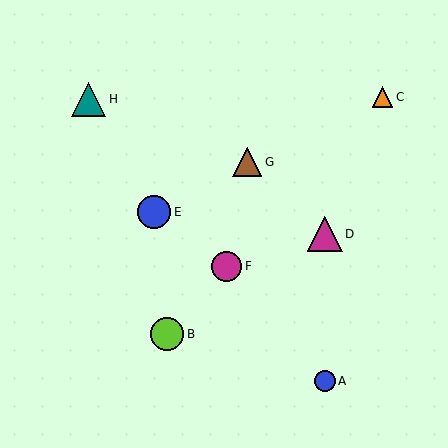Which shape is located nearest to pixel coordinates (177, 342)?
The lime circle (labeled B) at (167, 334) is nearest to that location.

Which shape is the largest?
The magenta triangle (labeled D) is the largest.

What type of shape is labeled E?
Shape E is a blue circle.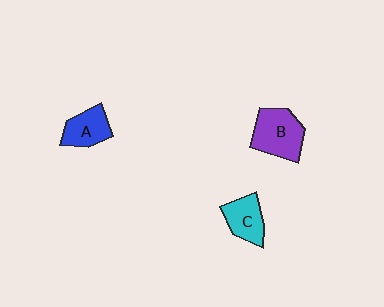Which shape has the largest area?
Shape B (purple).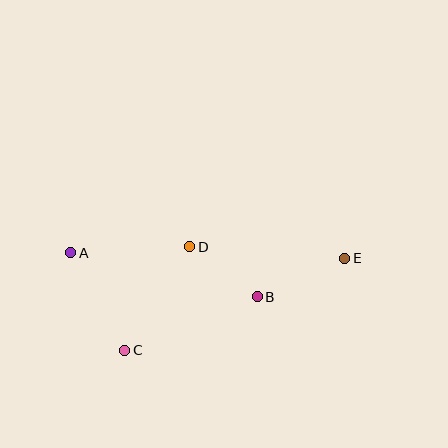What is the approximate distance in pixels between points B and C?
The distance between B and C is approximately 143 pixels.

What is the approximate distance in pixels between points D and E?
The distance between D and E is approximately 155 pixels.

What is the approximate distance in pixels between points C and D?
The distance between C and D is approximately 122 pixels.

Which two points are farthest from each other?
Points A and E are farthest from each other.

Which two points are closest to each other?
Points B and D are closest to each other.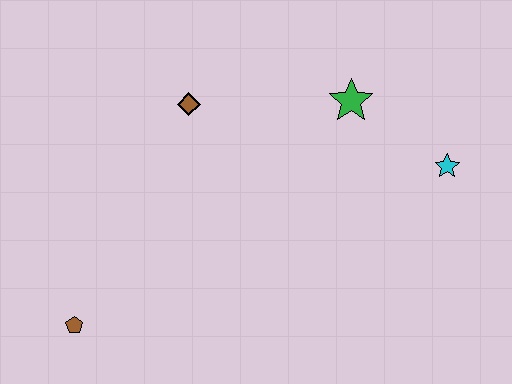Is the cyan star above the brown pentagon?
Yes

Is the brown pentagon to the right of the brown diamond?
No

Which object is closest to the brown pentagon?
The brown diamond is closest to the brown pentagon.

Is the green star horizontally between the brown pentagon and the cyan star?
Yes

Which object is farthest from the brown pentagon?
The cyan star is farthest from the brown pentagon.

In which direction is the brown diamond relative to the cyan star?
The brown diamond is to the left of the cyan star.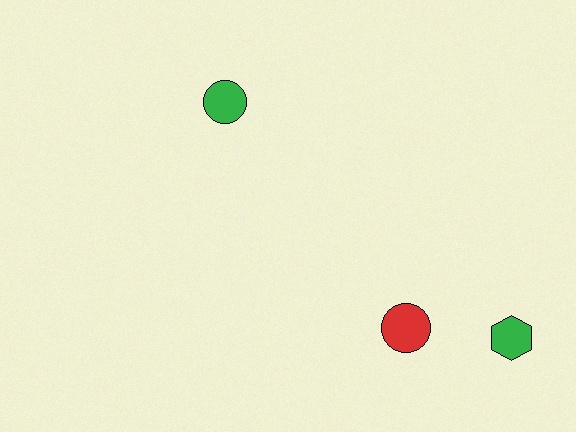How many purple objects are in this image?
There are no purple objects.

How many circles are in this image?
There are 2 circles.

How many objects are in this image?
There are 3 objects.